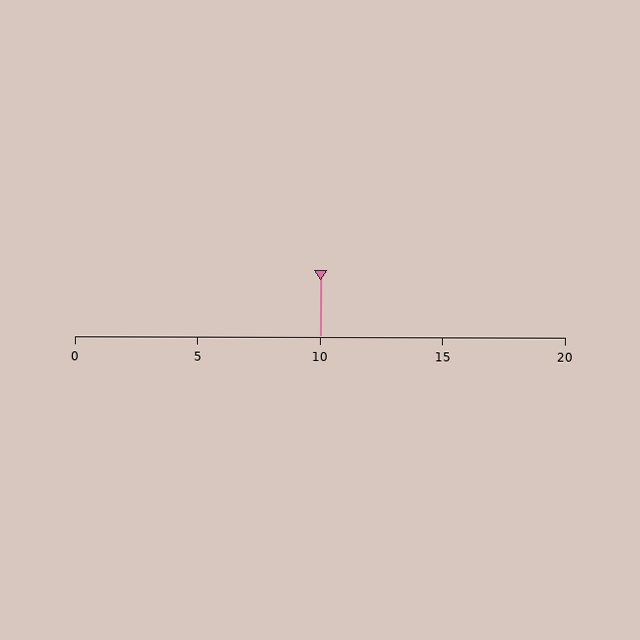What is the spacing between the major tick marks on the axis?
The major ticks are spaced 5 apart.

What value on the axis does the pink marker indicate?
The marker indicates approximately 10.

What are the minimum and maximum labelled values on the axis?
The axis runs from 0 to 20.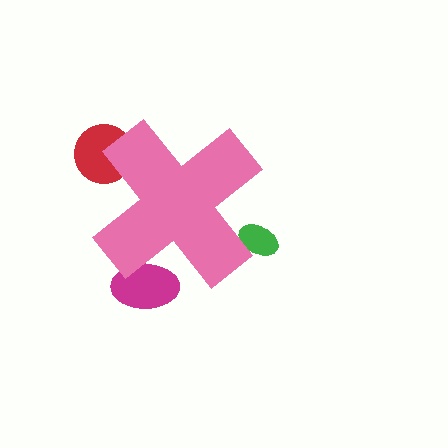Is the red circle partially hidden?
Yes, the red circle is partially hidden behind the pink cross.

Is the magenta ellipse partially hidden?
Yes, the magenta ellipse is partially hidden behind the pink cross.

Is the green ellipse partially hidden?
Yes, the green ellipse is partially hidden behind the pink cross.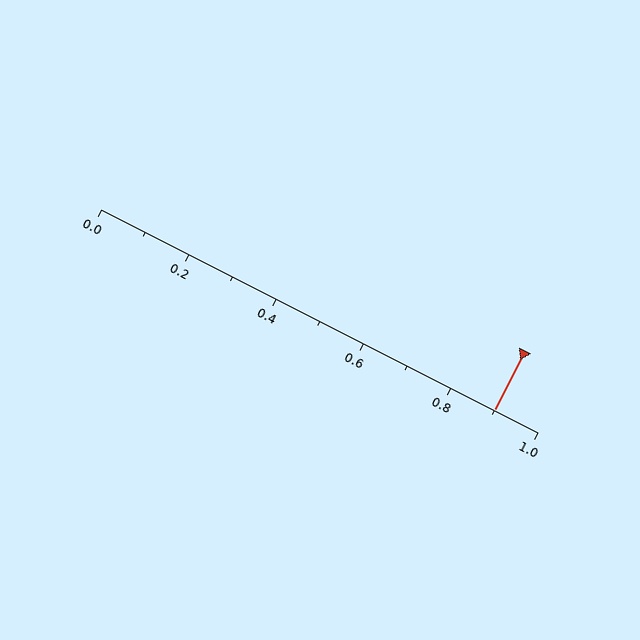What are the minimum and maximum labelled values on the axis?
The axis runs from 0.0 to 1.0.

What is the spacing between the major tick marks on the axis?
The major ticks are spaced 0.2 apart.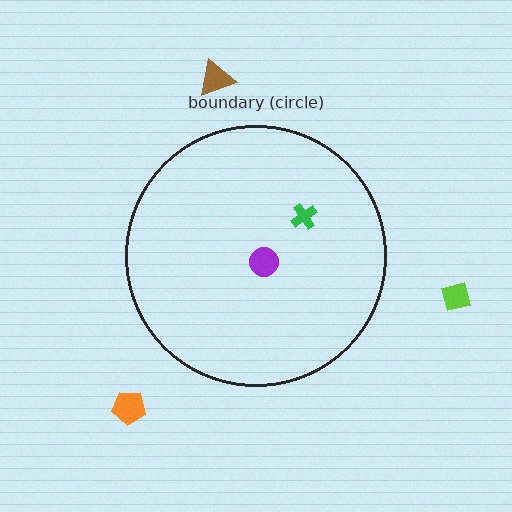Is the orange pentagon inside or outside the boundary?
Outside.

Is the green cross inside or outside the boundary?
Inside.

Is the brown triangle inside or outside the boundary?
Outside.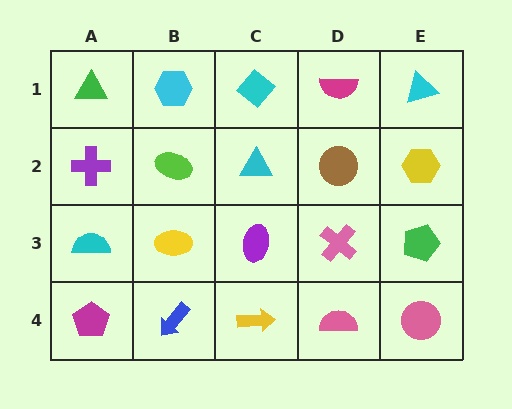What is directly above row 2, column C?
A cyan diamond.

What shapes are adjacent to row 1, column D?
A brown circle (row 2, column D), a cyan diamond (row 1, column C), a cyan triangle (row 1, column E).